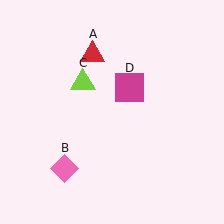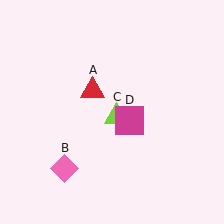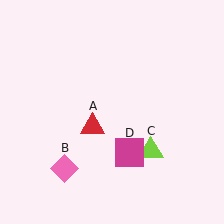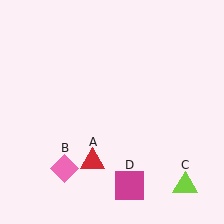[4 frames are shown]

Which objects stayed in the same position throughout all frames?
Pink diamond (object B) remained stationary.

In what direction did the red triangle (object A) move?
The red triangle (object A) moved down.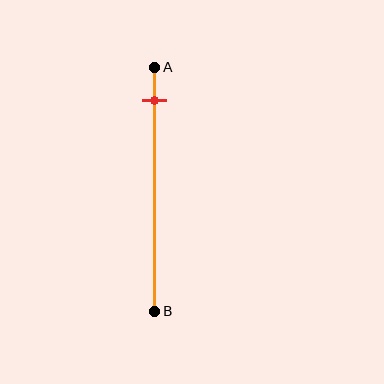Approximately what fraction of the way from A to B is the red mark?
The red mark is approximately 15% of the way from A to B.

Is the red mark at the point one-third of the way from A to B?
No, the mark is at about 15% from A, not at the 33% one-third point.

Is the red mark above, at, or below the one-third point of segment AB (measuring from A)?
The red mark is above the one-third point of segment AB.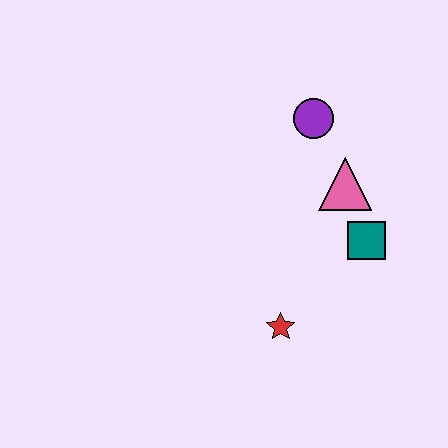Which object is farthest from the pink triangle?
The red star is farthest from the pink triangle.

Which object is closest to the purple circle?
The pink triangle is closest to the purple circle.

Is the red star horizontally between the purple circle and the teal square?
No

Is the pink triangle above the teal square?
Yes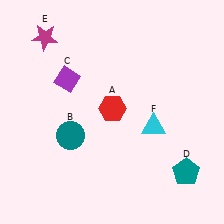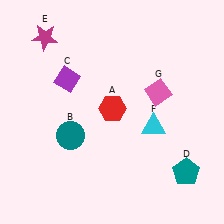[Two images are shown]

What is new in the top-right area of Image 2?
A pink diamond (G) was added in the top-right area of Image 2.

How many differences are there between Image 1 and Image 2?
There is 1 difference between the two images.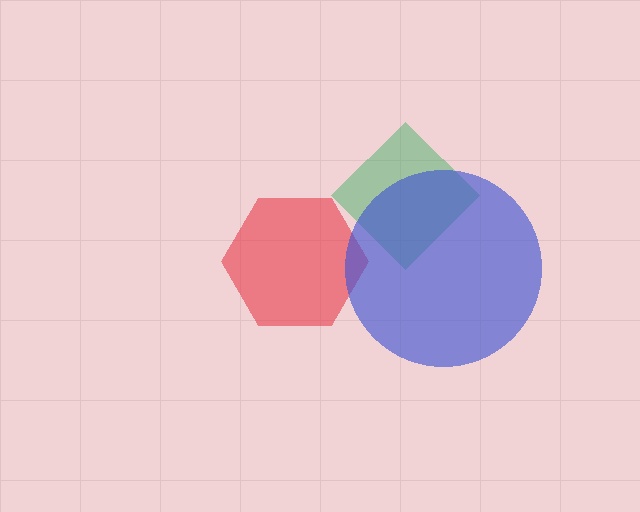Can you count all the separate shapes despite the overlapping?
Yes, there are 3 separate shapes.